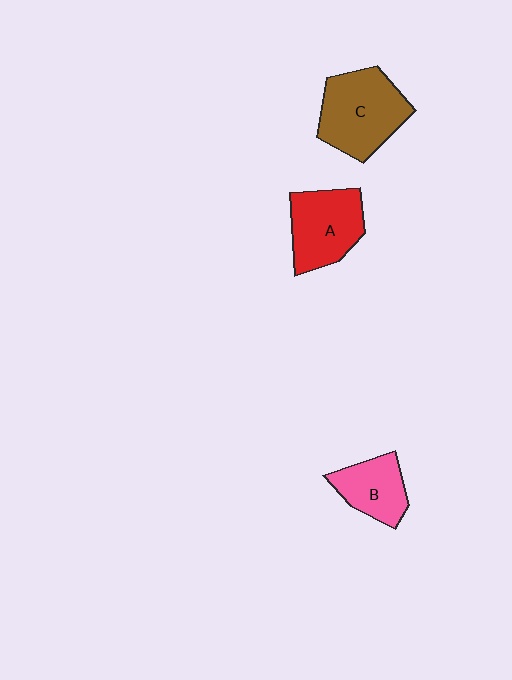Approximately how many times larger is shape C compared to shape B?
Approximately 1.6 times.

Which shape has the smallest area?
Shape B (pink).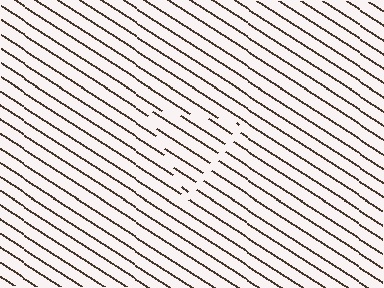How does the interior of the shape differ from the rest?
The interior of the shape contains the same grating, shifted by half a period — the contour is defined by the phase discontinuity where line-ends from the inner and outer gratings abut.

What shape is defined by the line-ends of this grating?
An illusory triangle. The interior of the shape contains the same grating, shifted by half a period — the contour is defined by the phase discontinuity where line-ends from the inner and outer gratings abut.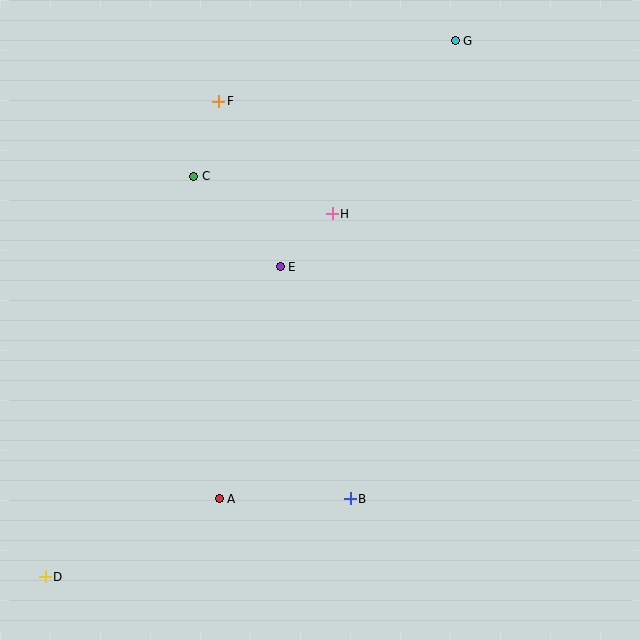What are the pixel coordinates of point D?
Point D is at (45, 577).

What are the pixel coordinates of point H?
Point H is at (332, 214).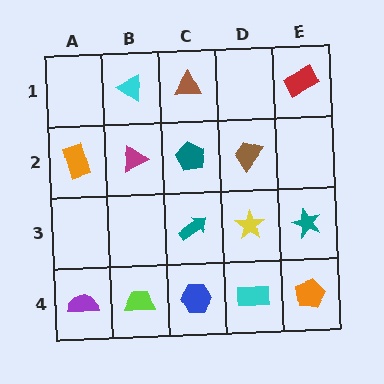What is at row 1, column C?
A brown triangle.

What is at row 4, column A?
A purple semicircle.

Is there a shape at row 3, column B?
No, that cell is empty.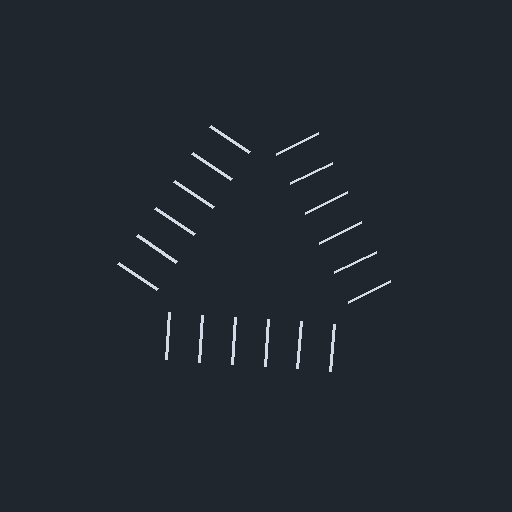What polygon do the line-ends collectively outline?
An illusory triangle — the line segments terminate on its edges but no continuous stroke is drawn.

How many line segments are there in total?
18 — 6 along each of the 3 edges.